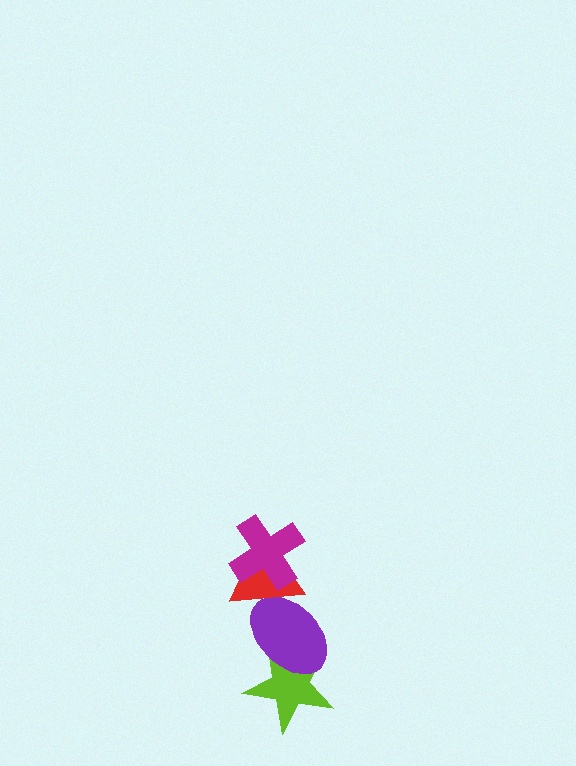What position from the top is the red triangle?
The red triangle is 2nd from the top.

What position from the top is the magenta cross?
The magenta cross is 1st from the top.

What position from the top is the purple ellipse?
The purple ellipse is 3rd from the top.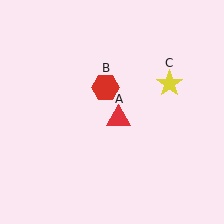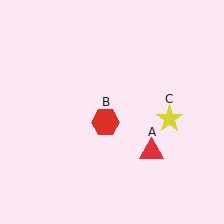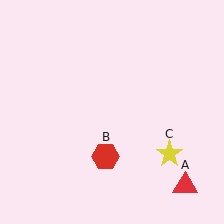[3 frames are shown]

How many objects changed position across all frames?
3 objects changed position: red triangle (object A), red hexagon (object B), yellow star (object C).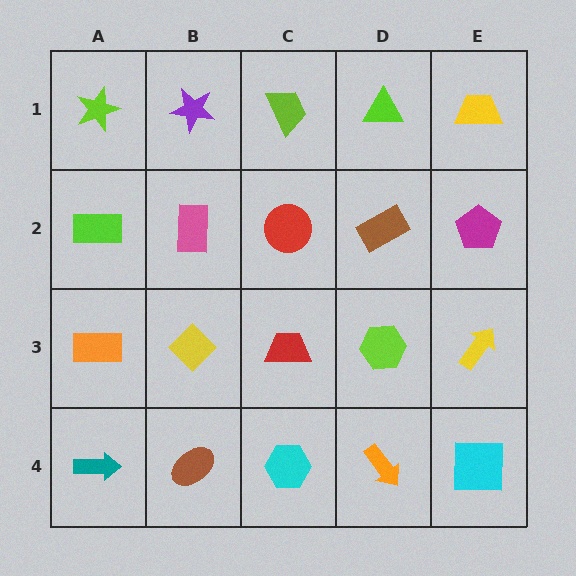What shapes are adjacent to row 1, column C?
A red circle (row 2, column C), a purple star (row 1, column B), a lime triangle (row 1, column D).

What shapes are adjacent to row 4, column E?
A yellow arrow (row 3, column E), an orange arrow (row 4, column D).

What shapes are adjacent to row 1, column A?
A lime rectangle (row 2, column A), a purple star (row 1, column B).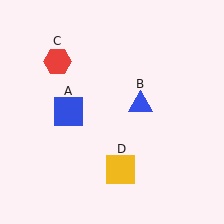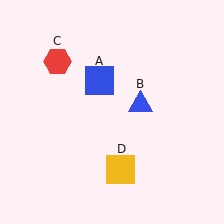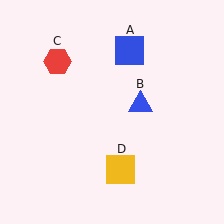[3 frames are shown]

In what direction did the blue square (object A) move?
The blue square (object A) moved up and to the right.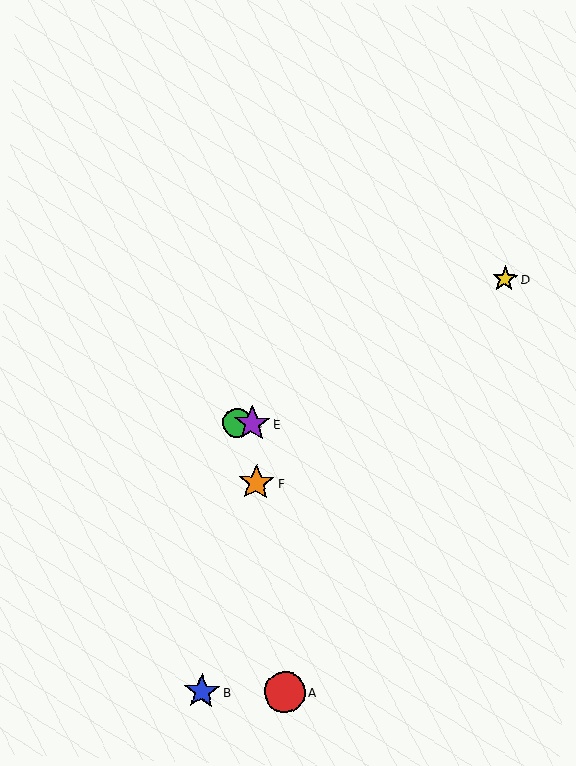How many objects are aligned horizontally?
2 objects (C, E) are aligned horizontally.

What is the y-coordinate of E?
Object E is at y≈424.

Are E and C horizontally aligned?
Yes, both are at y≈424.